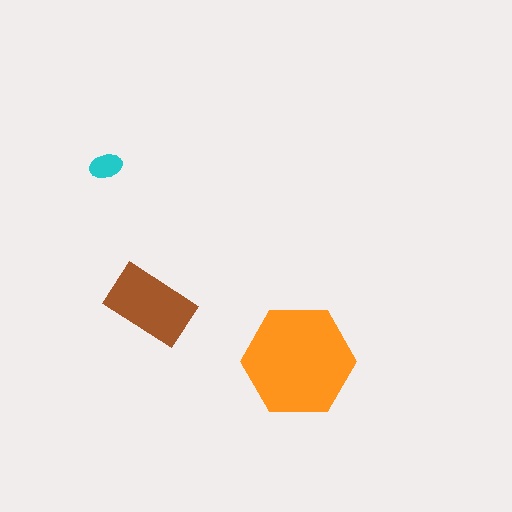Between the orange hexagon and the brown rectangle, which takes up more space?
The orange hexagon.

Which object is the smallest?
The cyan ellipse.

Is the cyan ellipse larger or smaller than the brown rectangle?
Smaller.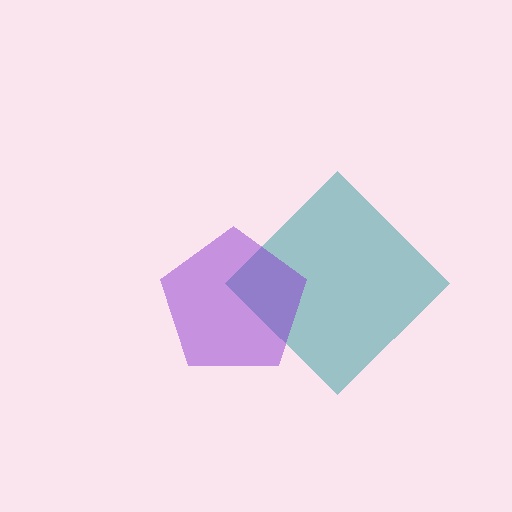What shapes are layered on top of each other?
The layered shapes are: a teal diamond, a purple pentagon.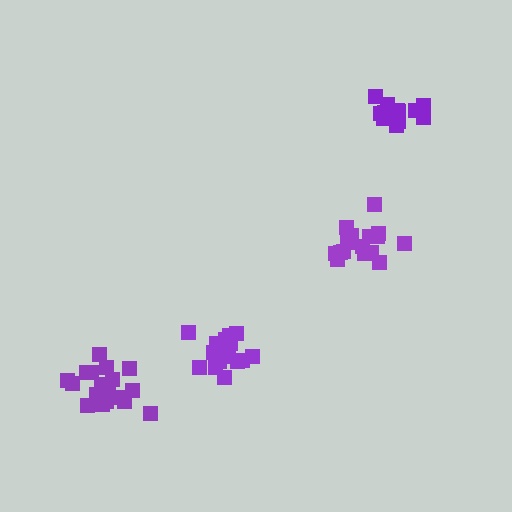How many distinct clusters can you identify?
There are 4 distinct clusters.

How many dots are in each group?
Group 1: 14 dots, Group 2: 19 dots, Group 3: 19 dots, Group 4: 16 dots (68 total).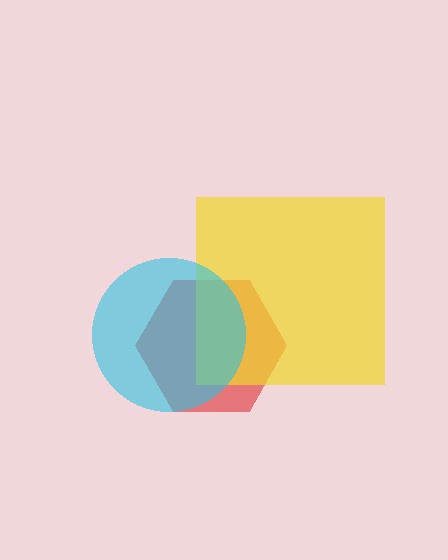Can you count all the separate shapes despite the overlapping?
Yes, there are 3 separate shapes.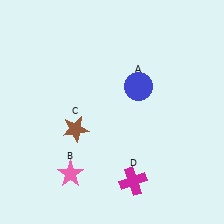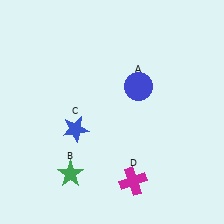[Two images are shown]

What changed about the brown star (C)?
In Image 1, C is brown. In Image 2, it changed to blue.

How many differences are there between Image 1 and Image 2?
There are 2 differences between the two images.